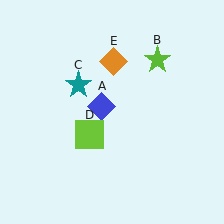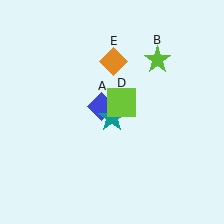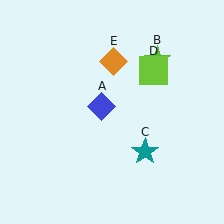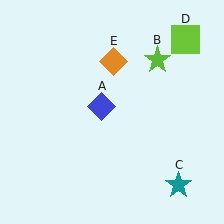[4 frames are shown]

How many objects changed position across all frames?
2 objects changed position: teal star (object C), lime square (object D).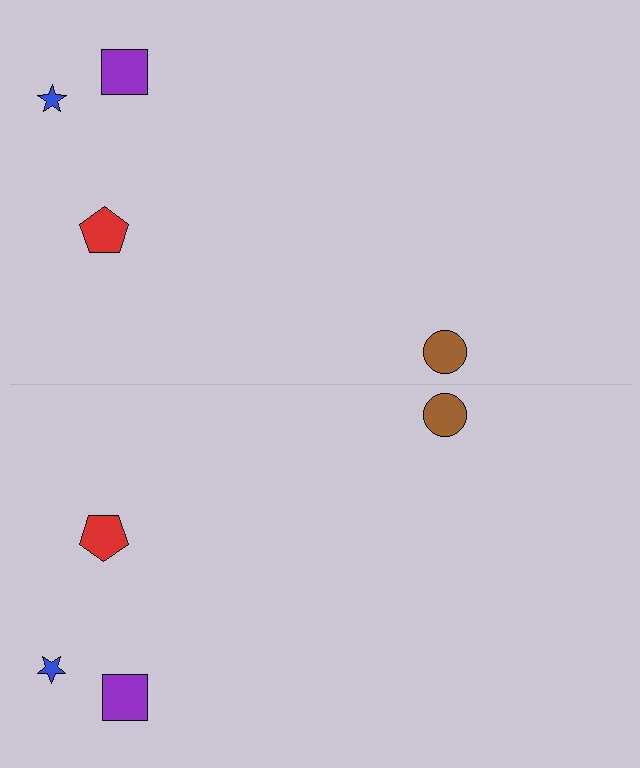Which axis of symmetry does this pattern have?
The pattern has a horizontal axis of symmetry running through the center of the image.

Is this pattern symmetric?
Yes, this pattern has bilateral (reflection) symmetry.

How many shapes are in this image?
There are 8 shapes in this image.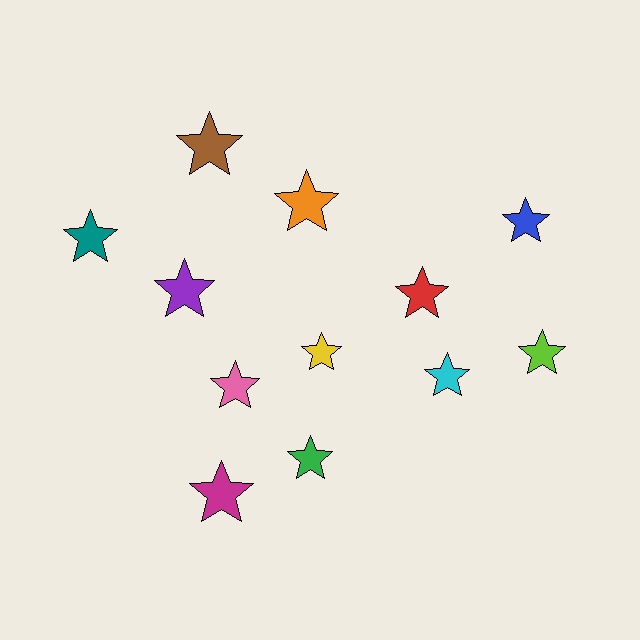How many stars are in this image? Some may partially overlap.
There are 12 stars.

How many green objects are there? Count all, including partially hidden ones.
There is 1 green object.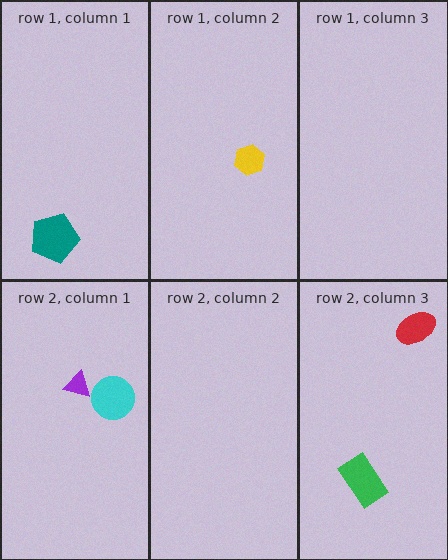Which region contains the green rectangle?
The row 2, column 3 region.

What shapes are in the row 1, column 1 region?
The teal pentagon.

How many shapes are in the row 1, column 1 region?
1.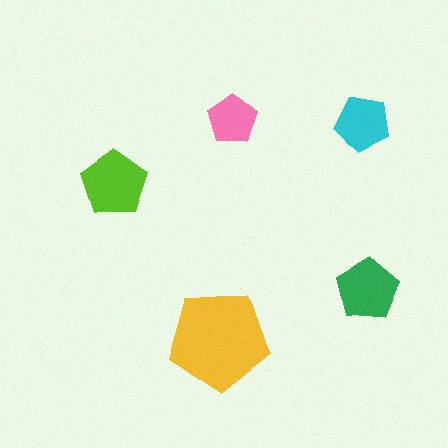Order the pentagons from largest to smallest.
the yellow one, the lime one, the green one, the cyan one, the pink one.